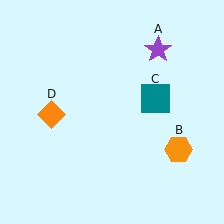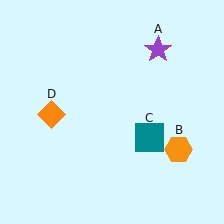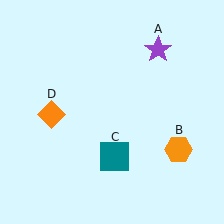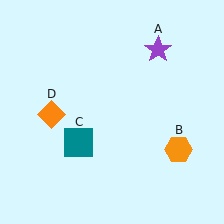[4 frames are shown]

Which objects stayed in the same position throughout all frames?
Purple star (object A) and orange hexagon (object B) and orange diamond (object D) remained stationary.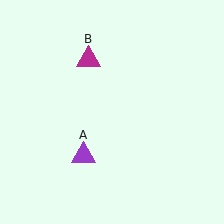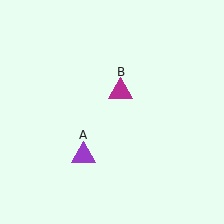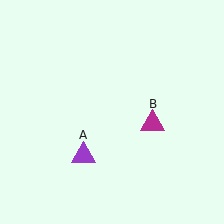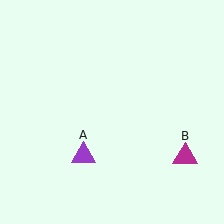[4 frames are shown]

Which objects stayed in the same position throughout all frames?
Purple triangle (object A) remained stationary.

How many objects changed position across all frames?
1 object changed position: magenta triangle (object B).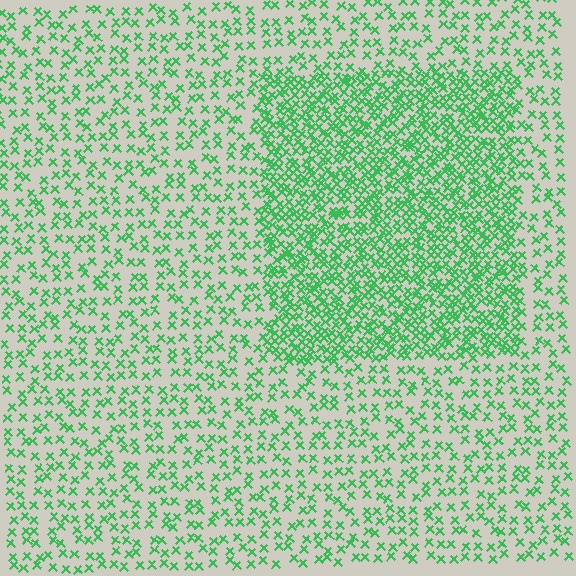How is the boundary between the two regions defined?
The boundary is defined by a change in element density (approximately 2.4x ratio). All elements are the same color, size, and shape.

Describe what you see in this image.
The image contains small green elements arranged at two different densities. A rectangle-shaped region is visible where the elements are more densely packed than the surrounding area.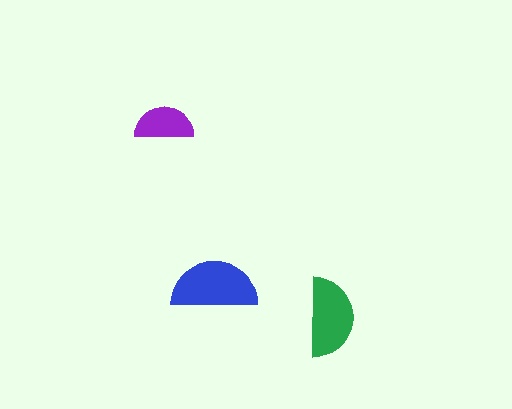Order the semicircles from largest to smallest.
the blue one, the green one, the purple one.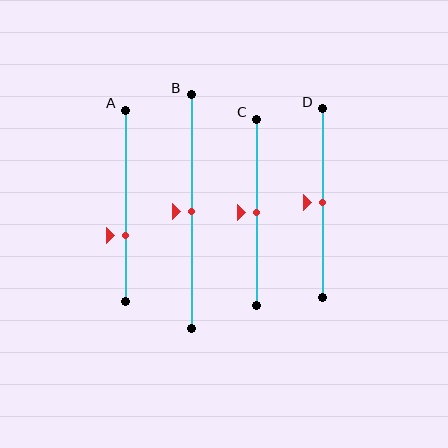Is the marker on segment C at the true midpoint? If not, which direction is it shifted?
Yes, the marker on segment C is at the true midpoint.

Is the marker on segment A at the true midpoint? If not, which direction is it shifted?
No, the marker on segment A is shifted downward by about 16% of the segment length.